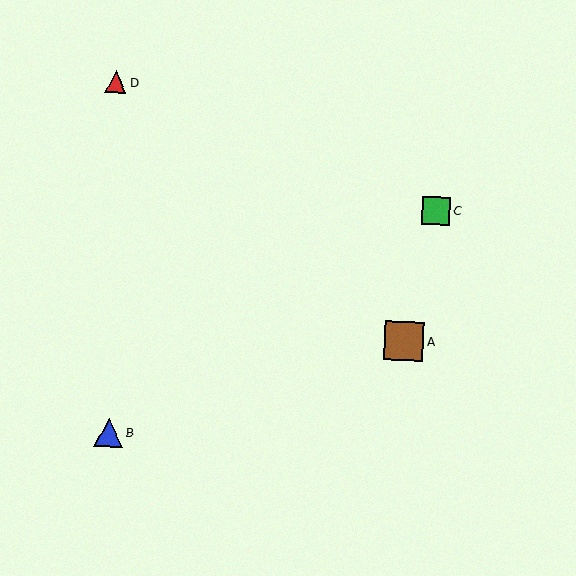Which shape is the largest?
The brown square (labeled A) is the largest.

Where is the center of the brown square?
The center of the brown square is at (404, 341).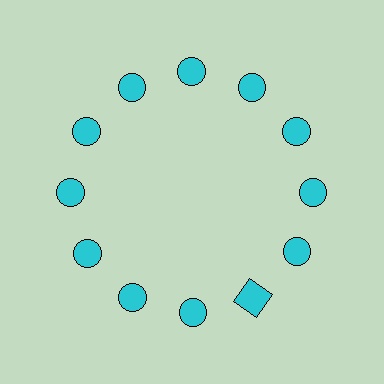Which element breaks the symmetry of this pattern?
The cyan square at roughly the 5 o'clock position breaks the symmetry. All other shapes are cyan circles.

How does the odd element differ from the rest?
It has a different shape: square instead of circle.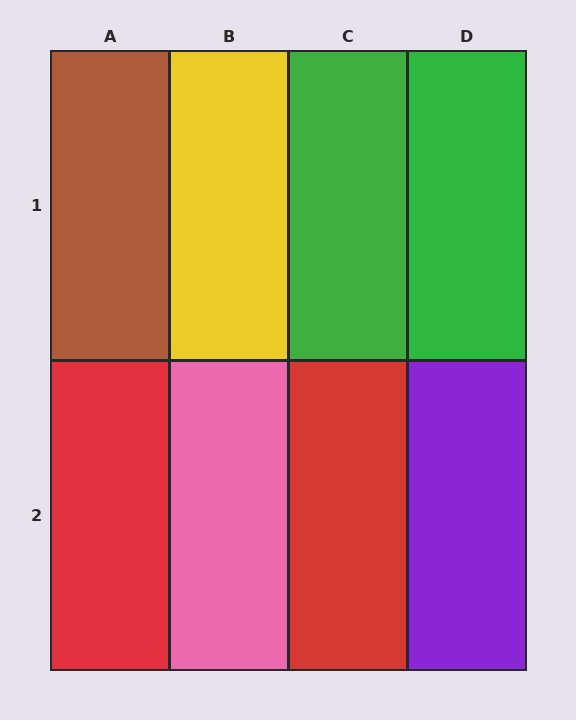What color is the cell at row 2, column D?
Purple.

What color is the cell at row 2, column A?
Red.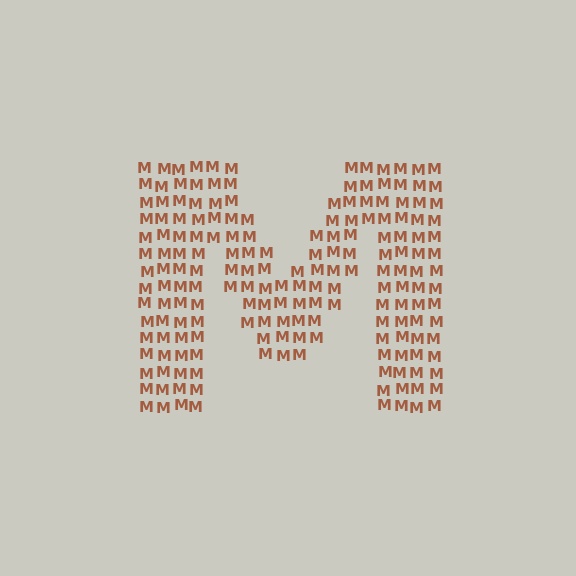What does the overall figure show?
The overall figure shows the letter M.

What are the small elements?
The small elements are letter M's.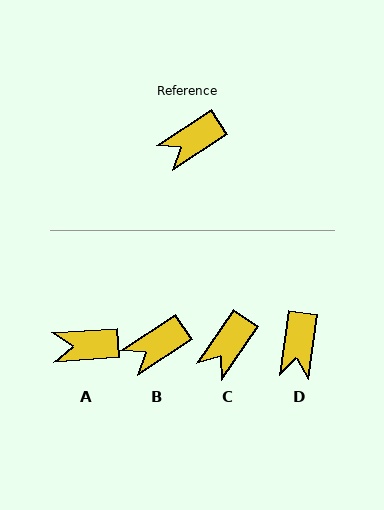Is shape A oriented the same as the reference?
No, it is off by about 29 degrees.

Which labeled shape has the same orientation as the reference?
B.